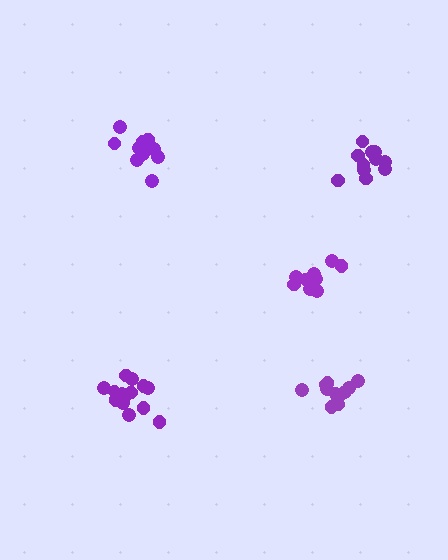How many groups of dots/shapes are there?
There are 5 groups.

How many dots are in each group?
Group 1: 11 dots, Group 2: 13 dots, Group 3: 11 dots, Group 4: 14 dots, Group 5: 11 dots (60 total).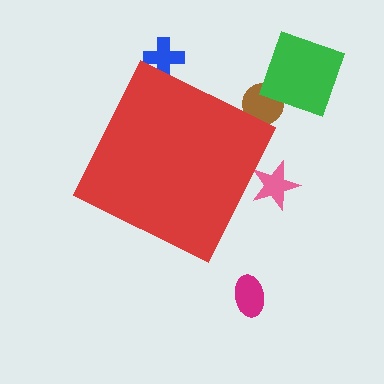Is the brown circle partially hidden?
Yes, the brown circle is partially hidden behind the red diamond.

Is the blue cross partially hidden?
Yes, the blue cross is partially hidden behind the red diamond.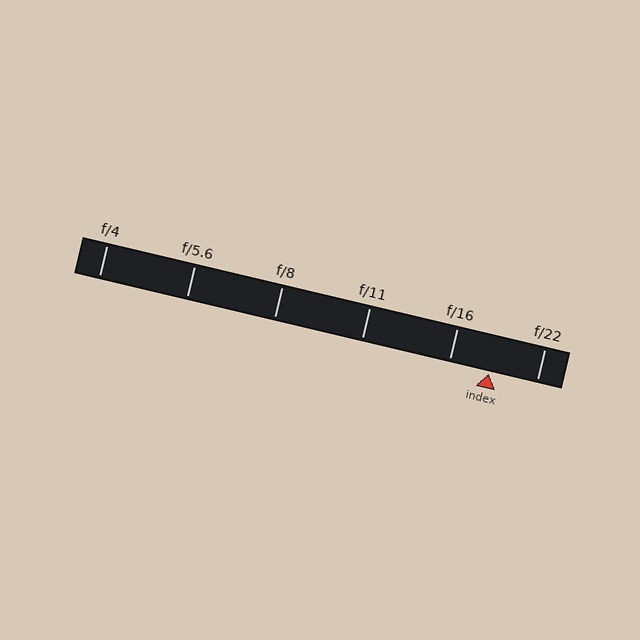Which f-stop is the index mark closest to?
The index mark is closest to f/16.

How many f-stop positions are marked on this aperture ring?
There are 6 f-stop positions marked.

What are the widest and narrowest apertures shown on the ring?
The widest aperture shown is f/4 and the narrowest is f/22.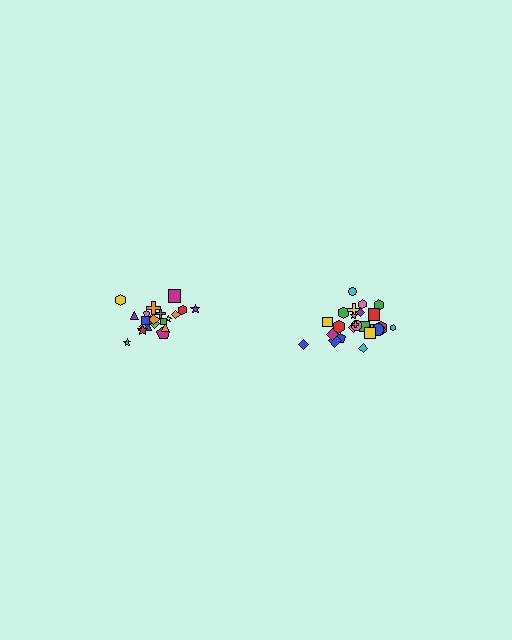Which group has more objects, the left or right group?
The right group.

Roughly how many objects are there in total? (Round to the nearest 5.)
Roughly 45 objects in total.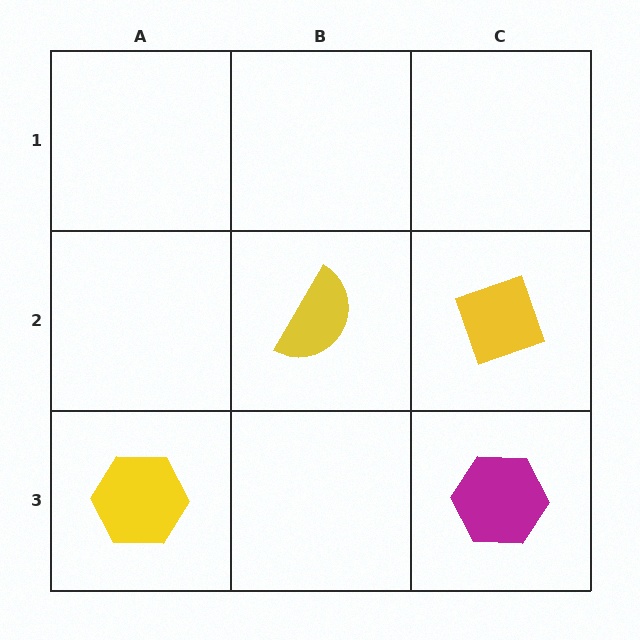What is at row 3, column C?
A magenta hexagon.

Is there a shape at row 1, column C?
No, that cell is empty.